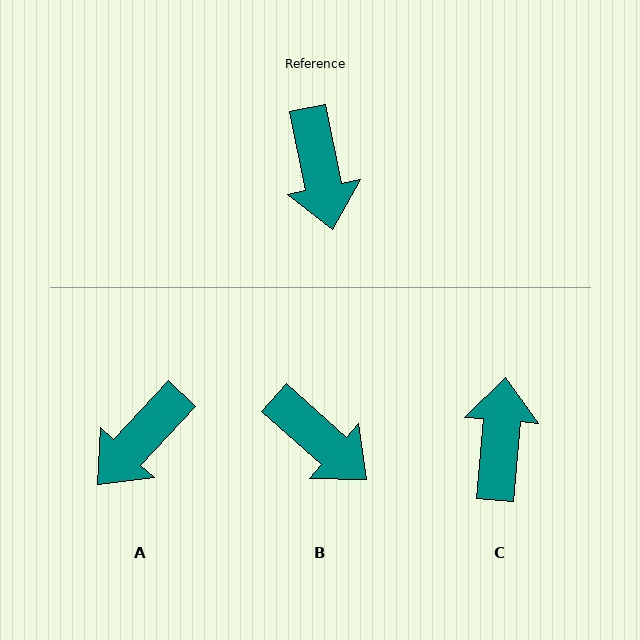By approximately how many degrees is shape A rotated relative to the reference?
Approximately 55 degrees clockwise.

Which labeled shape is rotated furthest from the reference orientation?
C, about 164 degrees away.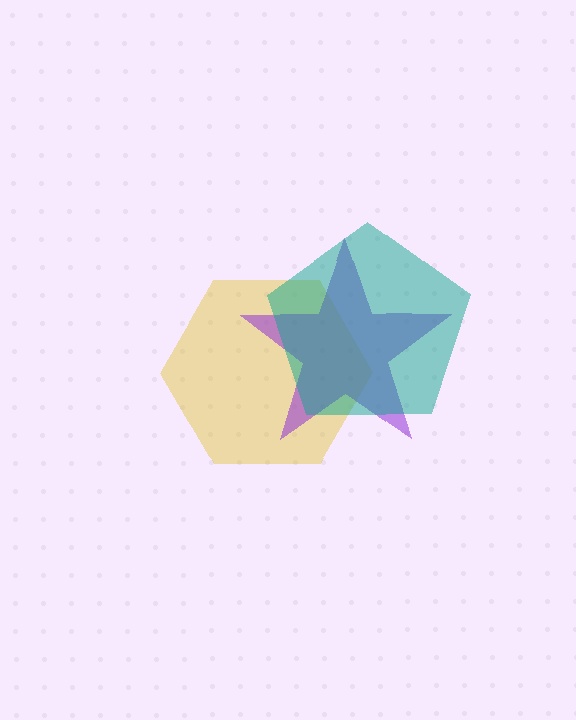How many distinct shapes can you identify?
There are 3 distinct shapes: a yellow hexagon, a purple star, a teal pentagon.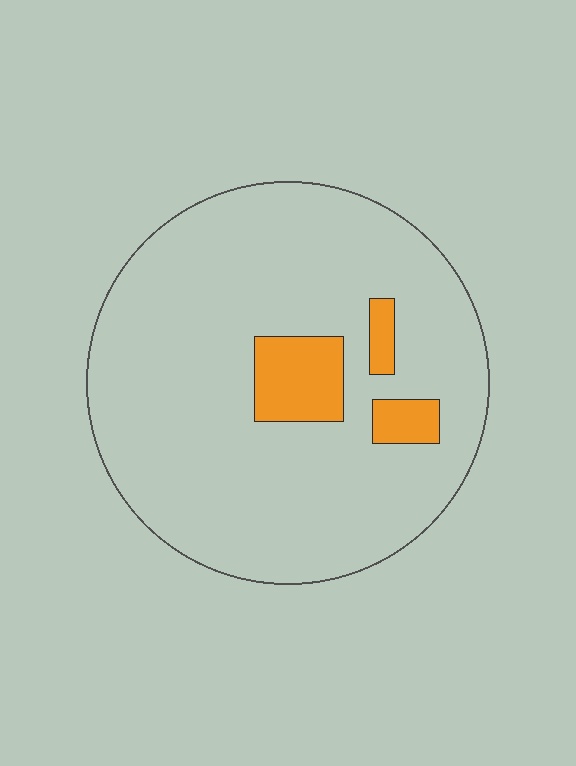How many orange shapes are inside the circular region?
3.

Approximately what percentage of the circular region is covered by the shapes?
Approximately 10%.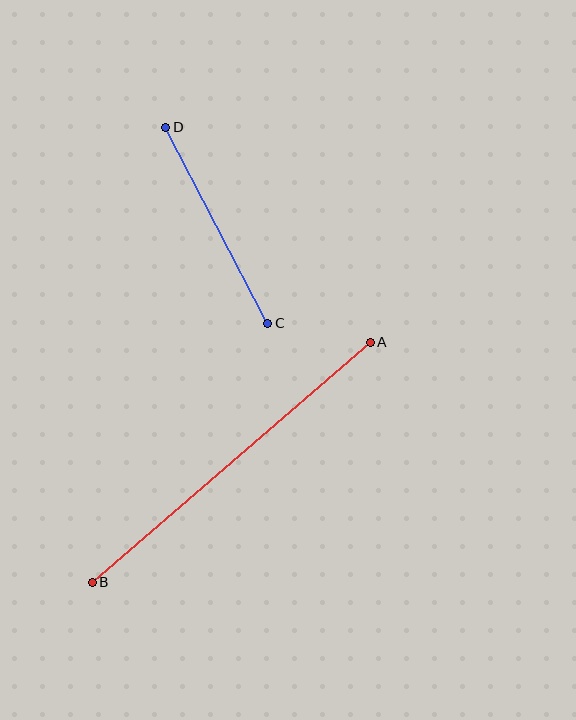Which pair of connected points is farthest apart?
Points A and B are farthest apart.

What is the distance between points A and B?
The distance is approximately 367 pixels.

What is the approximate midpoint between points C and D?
The midpoint is at approximately (217, 225) pixels.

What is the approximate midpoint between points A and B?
The midpoint is at approximately (231, 462) pixels.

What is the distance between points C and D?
The distance is approximately 221 pixels.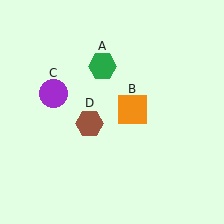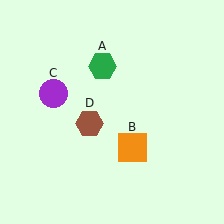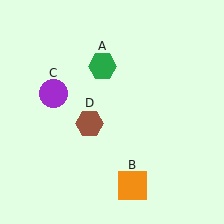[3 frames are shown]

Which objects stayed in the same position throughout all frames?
Green hexagon (object A) and purple circle (object C) and brown hexagon (object D) remained stationary.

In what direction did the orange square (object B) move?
The orange square (object B) moved down.